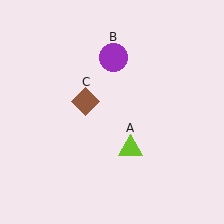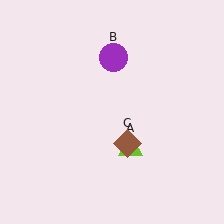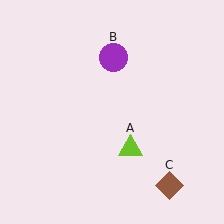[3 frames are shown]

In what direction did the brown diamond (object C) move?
The brown diamond (object C) moved down and to the right.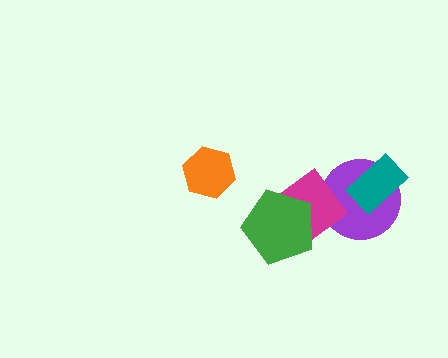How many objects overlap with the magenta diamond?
2 objects overlap with the magenta diamond.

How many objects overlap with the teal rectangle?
1 object overlaps with the teal rectangle.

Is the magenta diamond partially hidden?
Yes, it is partially covered by another shape.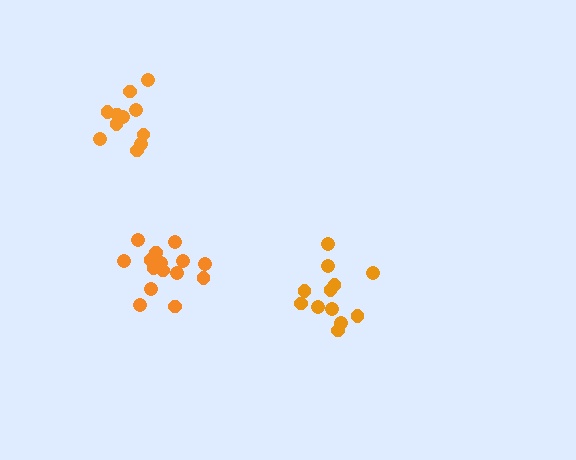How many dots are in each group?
Group 1: 11 dots, Group 2: 15 dots, Group 3: 12 dots (38 total).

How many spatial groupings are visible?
There are 3 spatial groupings.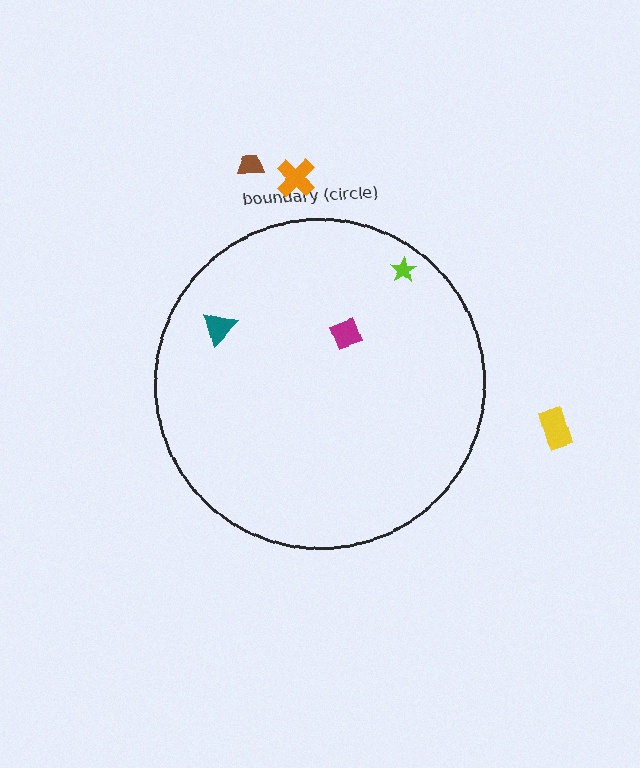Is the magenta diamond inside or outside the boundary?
Inside.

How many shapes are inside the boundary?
3 inside, 3 outside.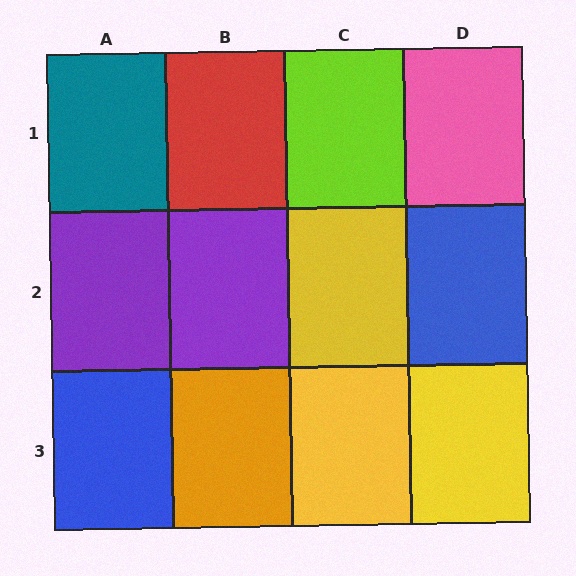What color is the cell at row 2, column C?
Yellow.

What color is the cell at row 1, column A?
Teal.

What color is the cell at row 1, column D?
Pink.